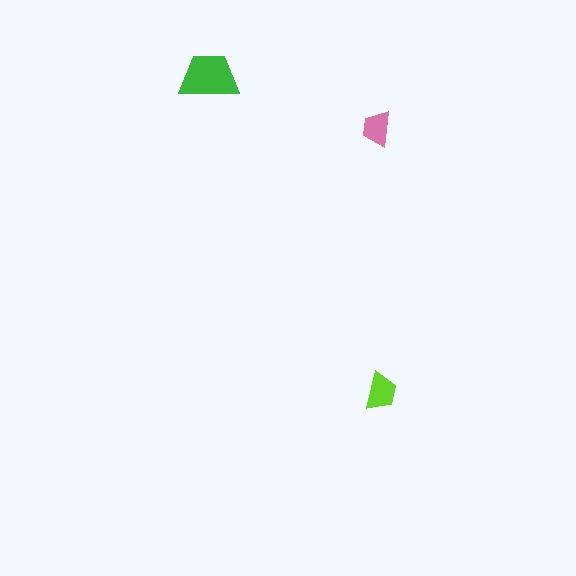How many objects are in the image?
There are 3 objects in the image.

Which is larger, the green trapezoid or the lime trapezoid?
The green one.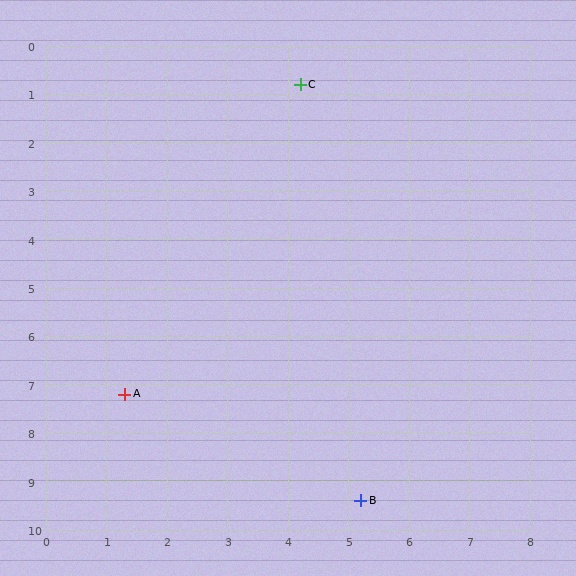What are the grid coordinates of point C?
Point C is at approximately (4.2, 0.8).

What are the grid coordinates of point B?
Point B is at approximately (5.2, 9.4).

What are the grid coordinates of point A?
Point A is at approximately (1.3, 7.2).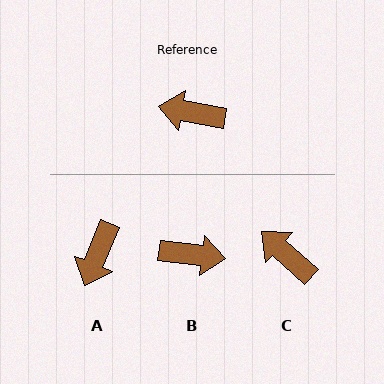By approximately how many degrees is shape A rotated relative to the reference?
Approximately 77 degrees counter-clockwise.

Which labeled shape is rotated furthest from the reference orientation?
B, about 178 degrees away.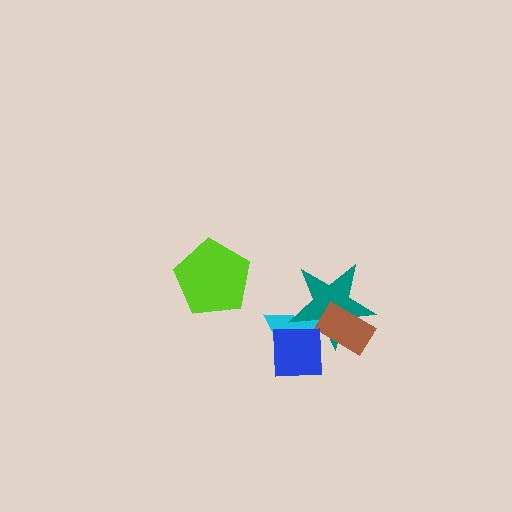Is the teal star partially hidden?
Yes, it is partially covered by another shape.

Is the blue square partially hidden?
No, no other shape covers it.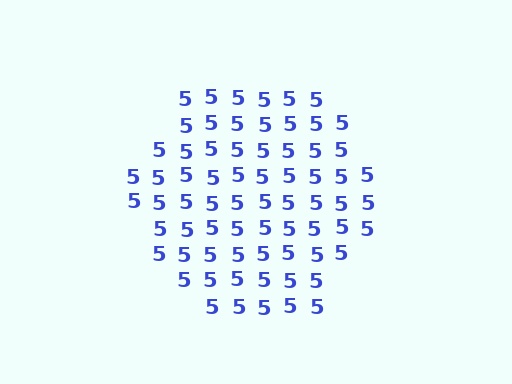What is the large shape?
The large shape is a hexagon.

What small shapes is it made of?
It is made of small digit 5's.